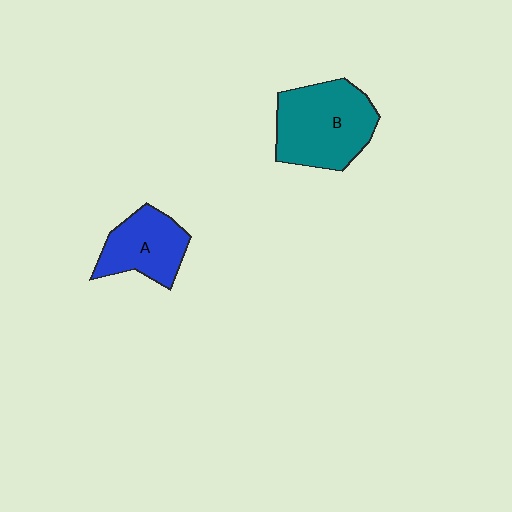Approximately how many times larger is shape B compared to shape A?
Approximately 1.5 times.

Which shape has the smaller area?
Shape A (blue).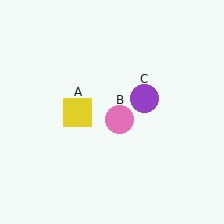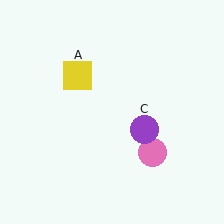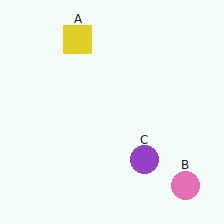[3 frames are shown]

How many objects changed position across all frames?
3 objects changed position: yellow square (object A), pink circle (object B), purple circle (object C).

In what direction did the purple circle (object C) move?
The purple circle (object C) moved down.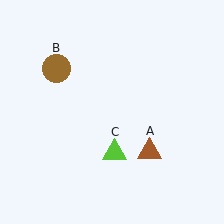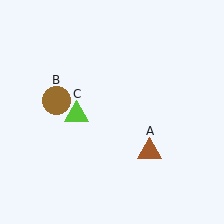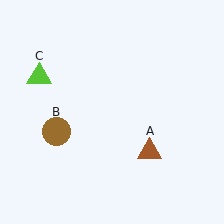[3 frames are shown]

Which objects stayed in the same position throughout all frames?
Brown triangle (object A) remained stationary.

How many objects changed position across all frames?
2 objects changed position: brown circle (object B), lime triangle (object C).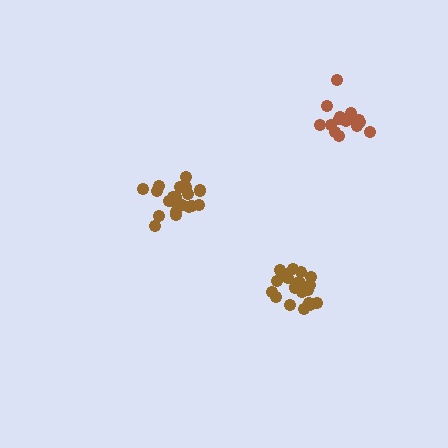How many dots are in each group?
Group 1: 21 dots, Group 2: 21 dots, Group 3: 16 dots (58 total).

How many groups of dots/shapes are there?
There are 3 groups.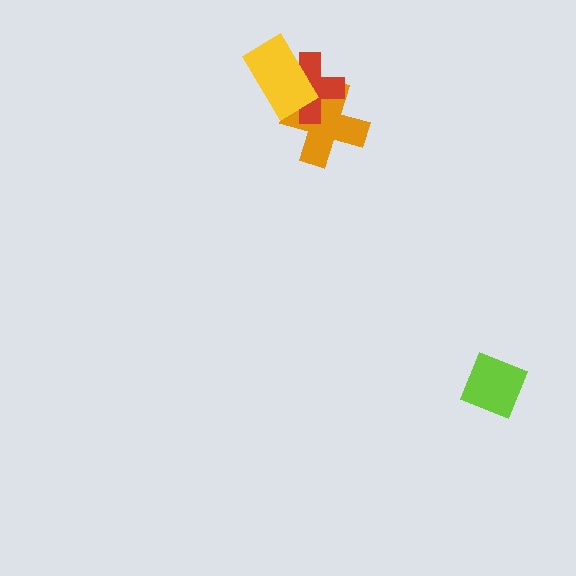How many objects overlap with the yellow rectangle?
2 objects overlap with the yellow rectangle.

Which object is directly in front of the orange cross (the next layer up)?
The red cross is directly in front of the orange cross.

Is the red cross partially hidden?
Yes, it is partially covered by another shape.